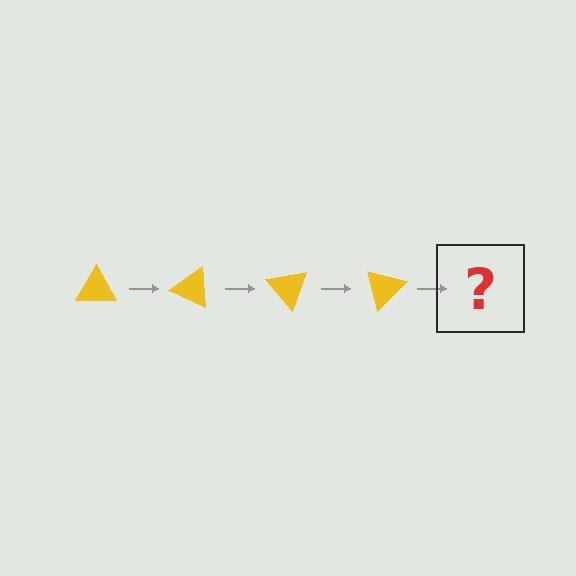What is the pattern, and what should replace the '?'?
The pattern is that the triangle rotates 25 degrees each step. The '?' should be a yellow triangle rotated 100 degrees.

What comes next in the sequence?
The next element should be a yellow triangle rotated 100 degrees.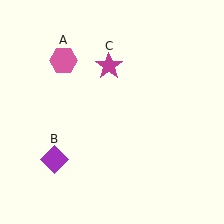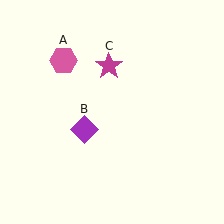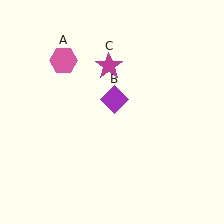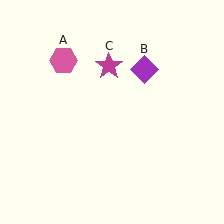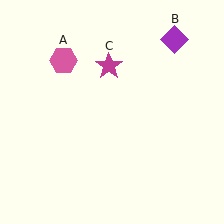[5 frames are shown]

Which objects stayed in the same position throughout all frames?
Pink hexagon (object A) and magenta star (object C) remained stationary.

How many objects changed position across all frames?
1 object changed position: purple diamond (object B).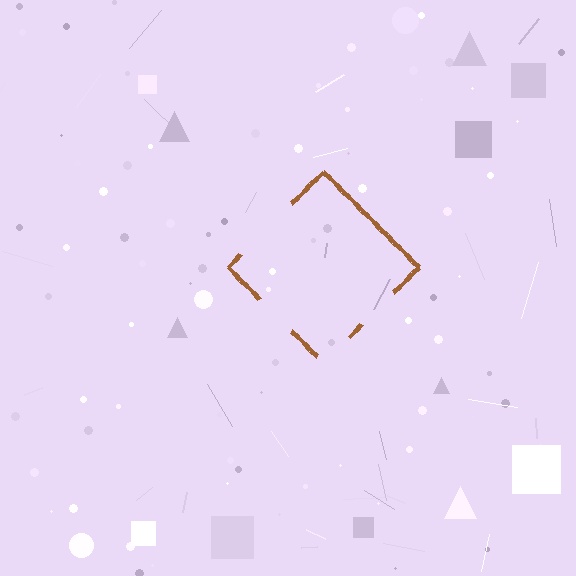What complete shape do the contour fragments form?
The contour fragments form a diamond.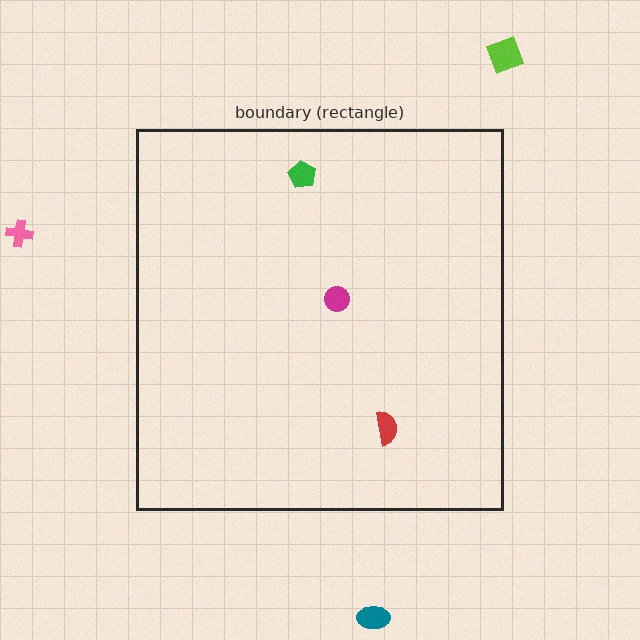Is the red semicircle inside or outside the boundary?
Inside.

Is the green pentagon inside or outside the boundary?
Inside.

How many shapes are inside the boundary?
3 inside, 3 outside.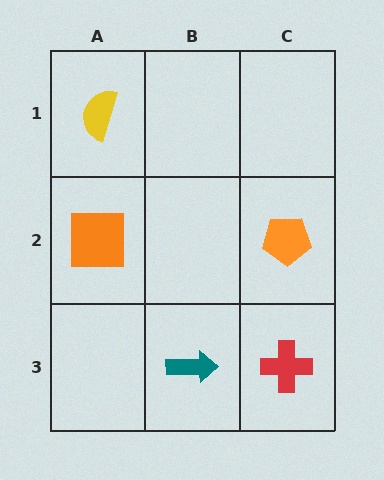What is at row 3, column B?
A teal arrow.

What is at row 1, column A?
A yellow semicircle.